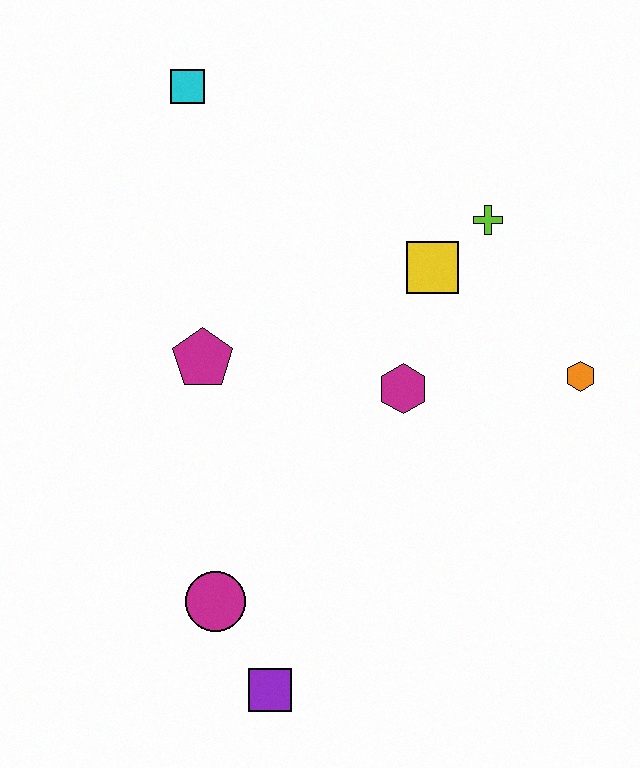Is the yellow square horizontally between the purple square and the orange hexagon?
Yes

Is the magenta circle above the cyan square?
No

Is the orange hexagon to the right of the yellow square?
Yes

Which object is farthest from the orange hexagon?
The cyan square is farthest from the orange hexagon.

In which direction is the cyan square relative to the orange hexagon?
The cyan square is to the left of the orange hexagon.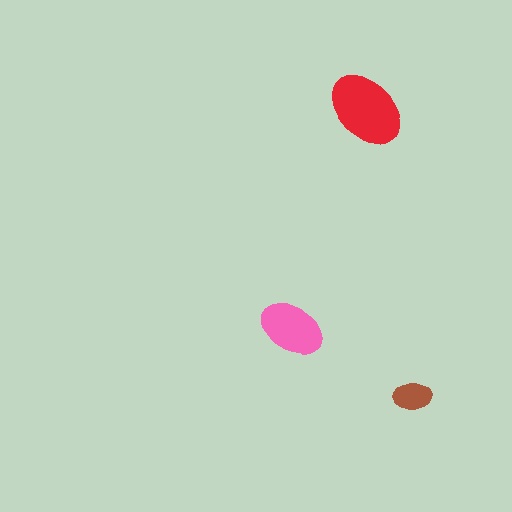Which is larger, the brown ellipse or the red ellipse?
The red one.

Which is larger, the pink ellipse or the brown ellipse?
The pink one.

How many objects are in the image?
There are 3 objects in the image.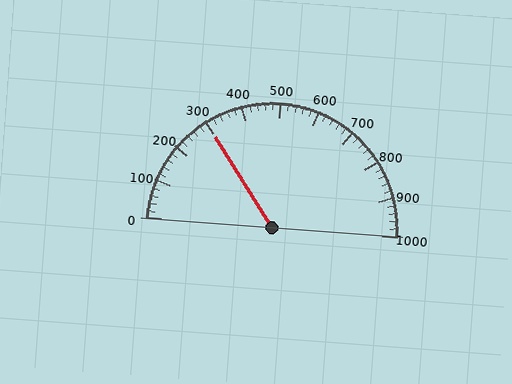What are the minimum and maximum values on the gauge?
The gauge ranges from 0 to 1000.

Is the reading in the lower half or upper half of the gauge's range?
The reading is in the lower half of the range (0 to 1000).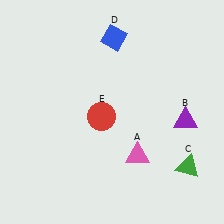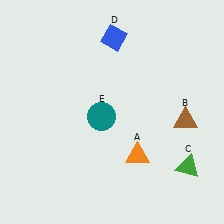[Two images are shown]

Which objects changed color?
A changed from pink to orange. B changed from purple to brown. E changed from red to teal.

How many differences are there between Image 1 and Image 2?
There are 3 differences between the two images.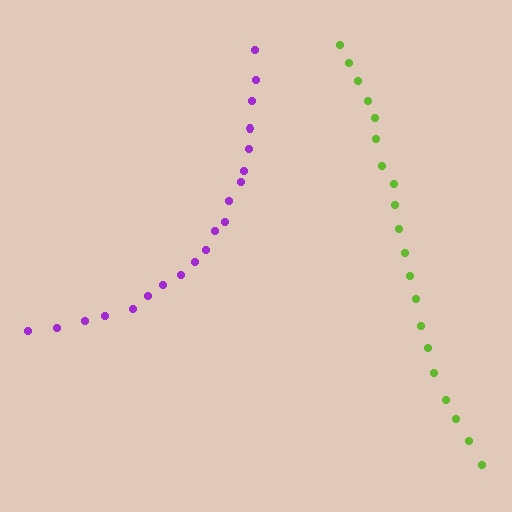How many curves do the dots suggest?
There are 2 distinct paths.